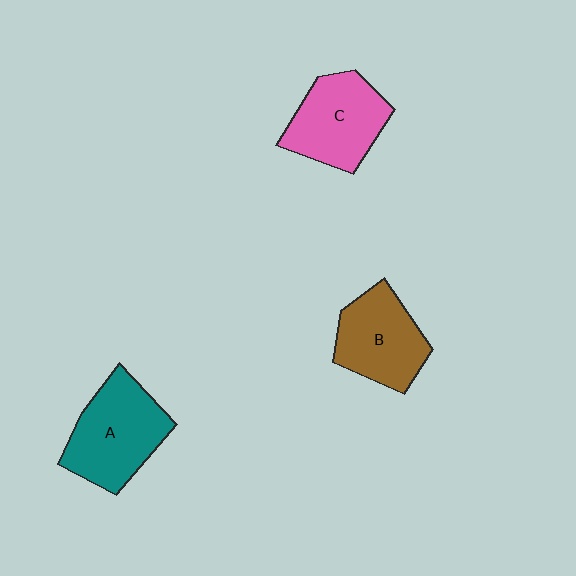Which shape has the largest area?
Shape A (teal).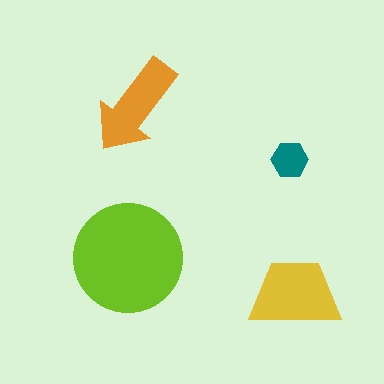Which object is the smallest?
The teal hexagon.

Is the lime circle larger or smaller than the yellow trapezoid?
Larger.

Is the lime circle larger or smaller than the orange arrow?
Larger.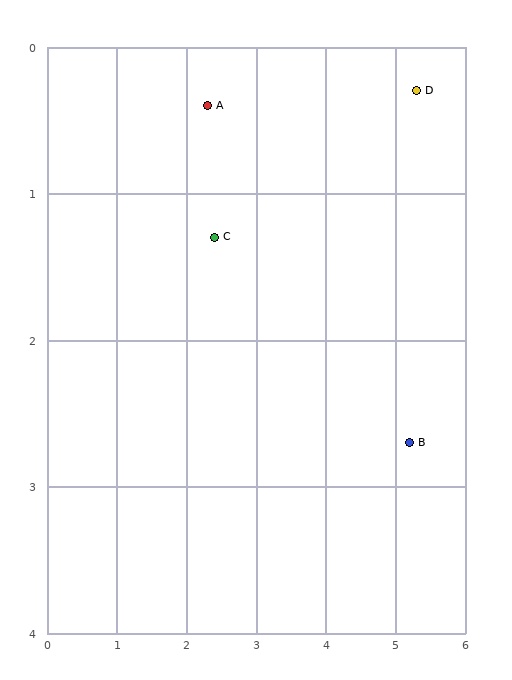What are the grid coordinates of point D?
Point D is at approximately (5.3, 0.3).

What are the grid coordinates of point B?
Point B is at approximately (5.2, 2.7).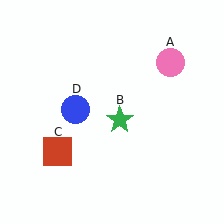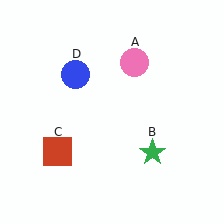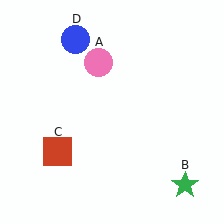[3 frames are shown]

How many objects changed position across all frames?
3 objects changed position: pink circle (object A), green star (object B), blue circle (object D).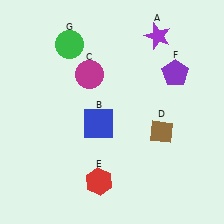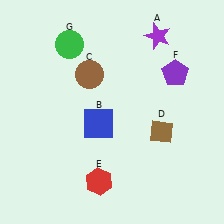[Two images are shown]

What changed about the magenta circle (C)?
In Image 1, C is magenta. In Image 2, it changed to brown.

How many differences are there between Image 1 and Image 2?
There is 1 difference between the two images.